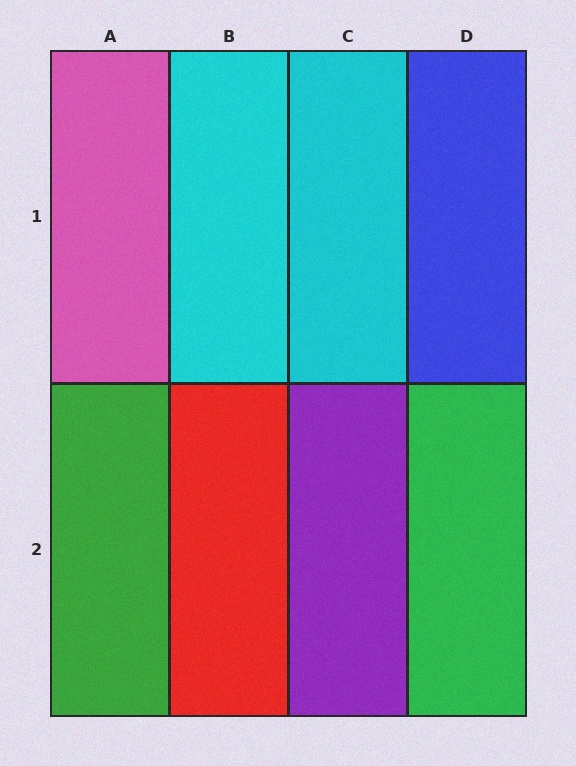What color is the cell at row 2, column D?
Green.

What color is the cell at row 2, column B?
Red.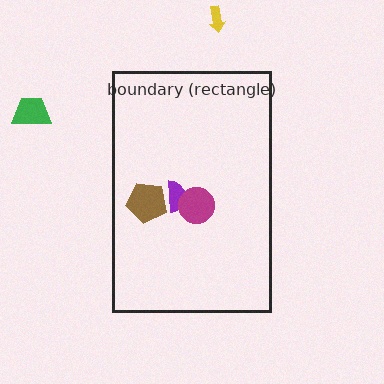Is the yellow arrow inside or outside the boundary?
Outside.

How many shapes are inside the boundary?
3 inside, 2 outside.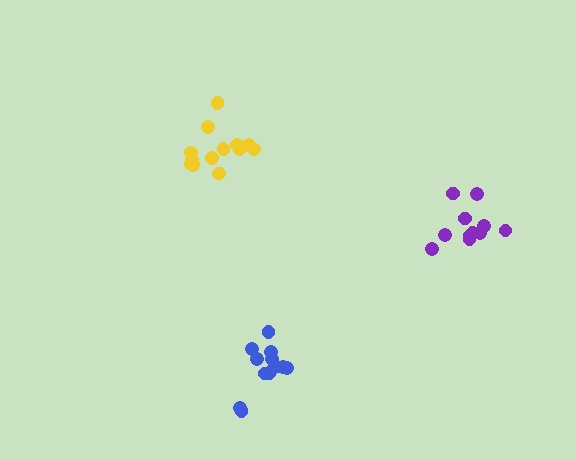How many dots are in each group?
Group 1: 11 dots, Group 2: 13 dots, Group 3: 12 dots (36 total).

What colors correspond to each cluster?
The clusters are colored: purple, yellow, blue.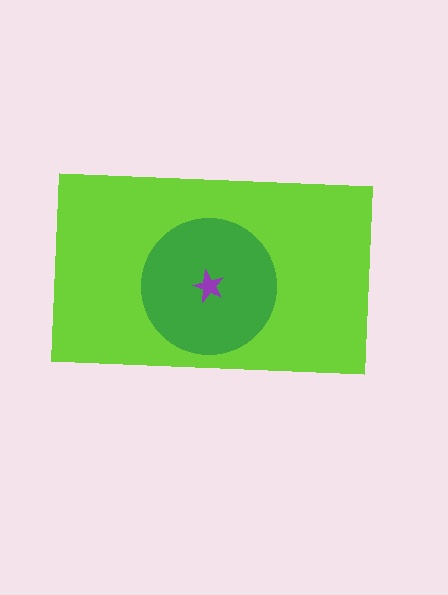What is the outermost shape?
The lime rectangle.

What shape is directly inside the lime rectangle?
The green circle.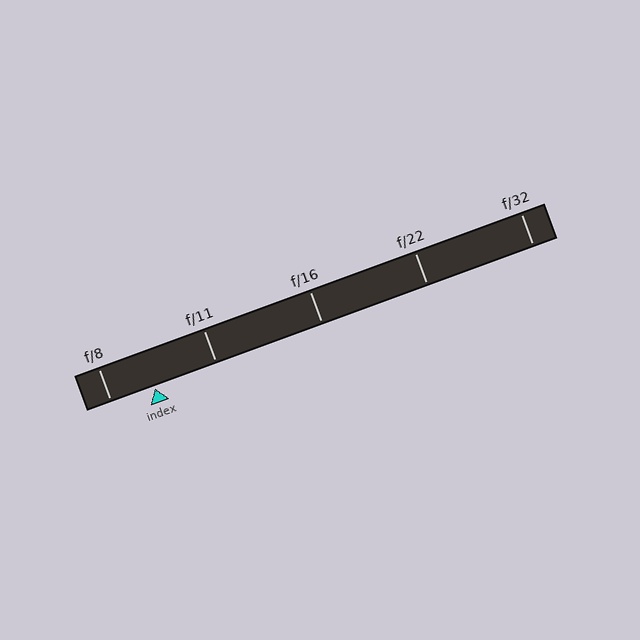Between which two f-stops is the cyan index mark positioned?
The index mark is between f/8 and f/11.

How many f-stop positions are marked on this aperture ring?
There are 5 f-stop positions marked.